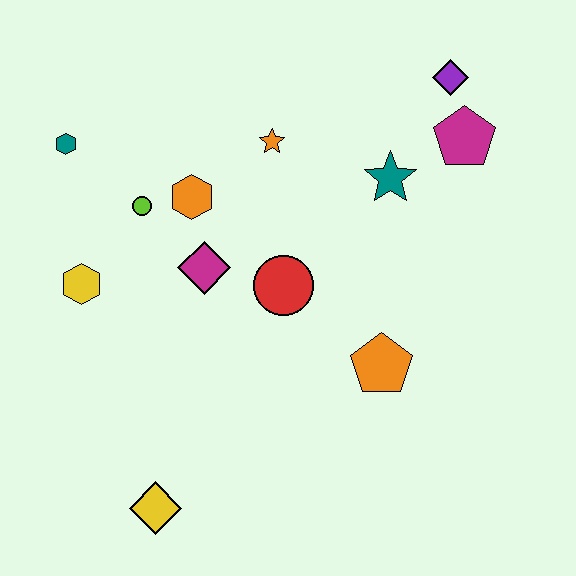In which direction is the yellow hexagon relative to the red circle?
The yellow hexagon is to the left of the red circle.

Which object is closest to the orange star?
The orange hexagon is closest to the orange star.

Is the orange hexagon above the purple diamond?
No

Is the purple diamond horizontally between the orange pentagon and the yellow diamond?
No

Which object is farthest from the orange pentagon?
The teal hexagon is farthest from the orange pentagon.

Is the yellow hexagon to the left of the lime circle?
Yes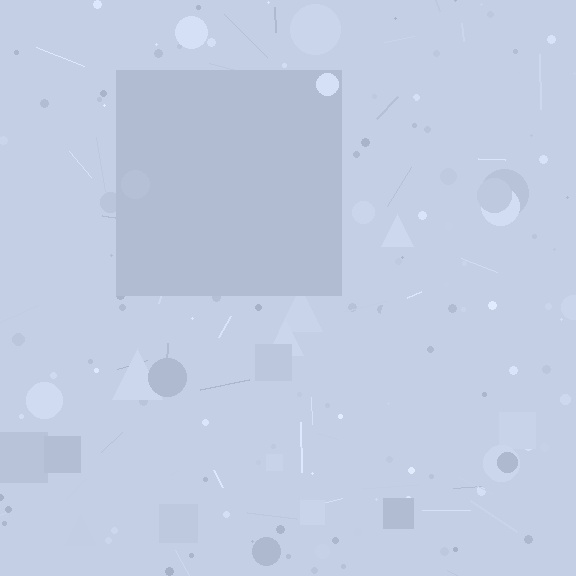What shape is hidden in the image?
A square is hidden in the image.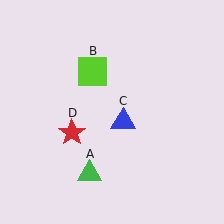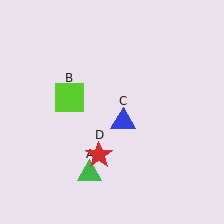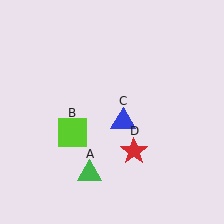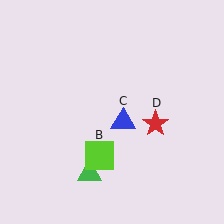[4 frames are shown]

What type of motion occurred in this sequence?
The lime square (object B), red star (object D) rotated counterclockwise around the center of the scene.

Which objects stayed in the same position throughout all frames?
Green triangle (object A) and blue triangle (object C) remained stationary.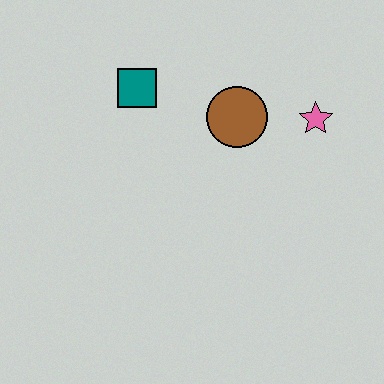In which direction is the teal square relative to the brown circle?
The teal square is to the left of the brown circle.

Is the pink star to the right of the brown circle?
Yes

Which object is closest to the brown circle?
The pink star is closest to the brown circle.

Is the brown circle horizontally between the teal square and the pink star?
Yes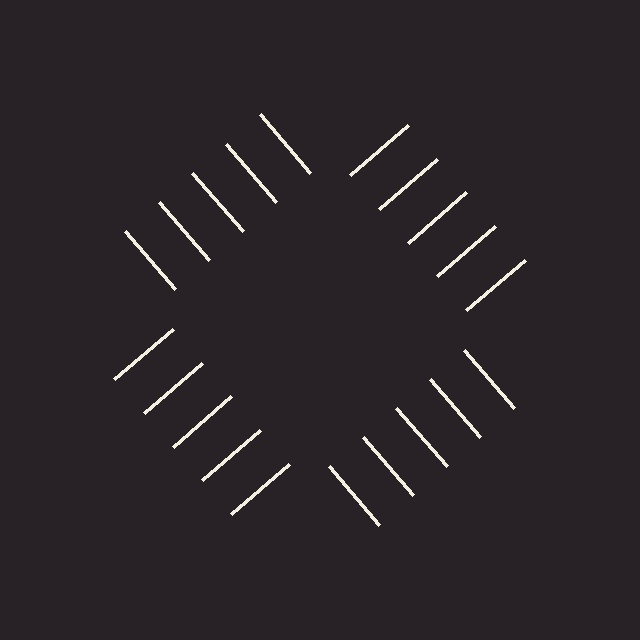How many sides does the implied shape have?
4 sides — the line-ends trace a square.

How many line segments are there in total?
20 — 5 along each of the 4 edges.